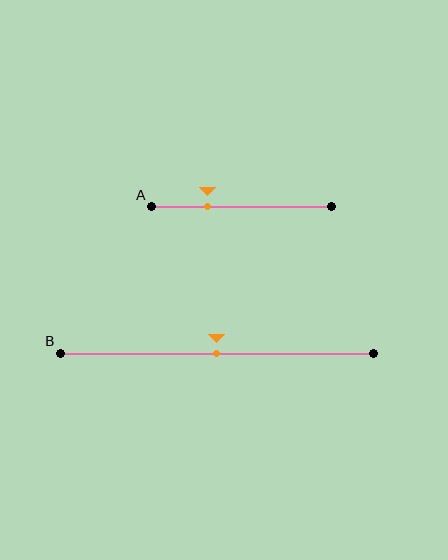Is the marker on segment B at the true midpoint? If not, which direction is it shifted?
Yes, the marker on segment B is at the true midpoint.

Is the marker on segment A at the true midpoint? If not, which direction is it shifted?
No, the marker on segment A is shifted to the left by about 19% of the segment length.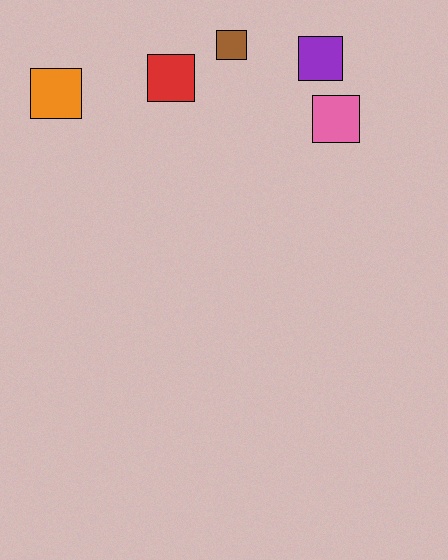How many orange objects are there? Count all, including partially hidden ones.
There is 1 orange object.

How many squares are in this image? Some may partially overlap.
There are 5 squares.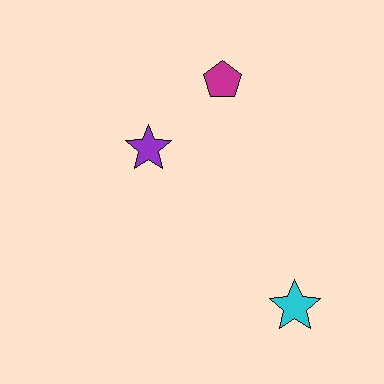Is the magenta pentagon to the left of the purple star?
No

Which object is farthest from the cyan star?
The magenta pentagon is farthest from the cyan star.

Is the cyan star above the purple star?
No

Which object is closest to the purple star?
The magenta pentagon is closest to the purple star.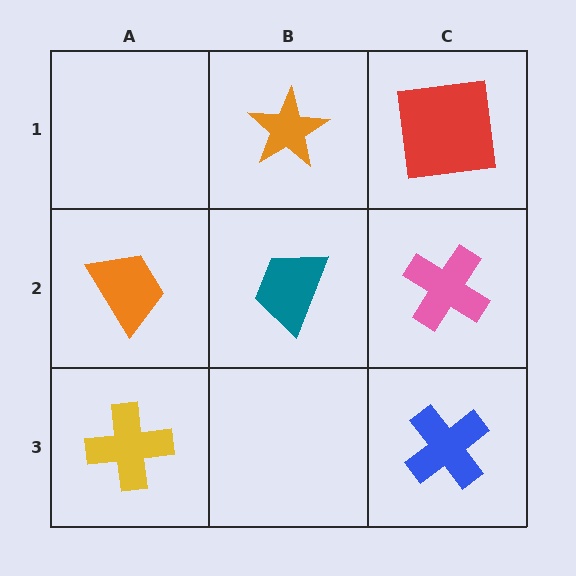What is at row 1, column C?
A red square.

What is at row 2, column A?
An orange trapezoid.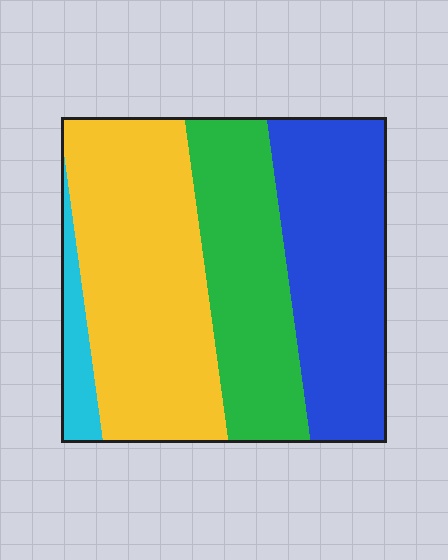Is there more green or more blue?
Blue.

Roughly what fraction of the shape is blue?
Blue takes up about one third (1/3) of the shape.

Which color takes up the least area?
Cyan, at roughly 5%.